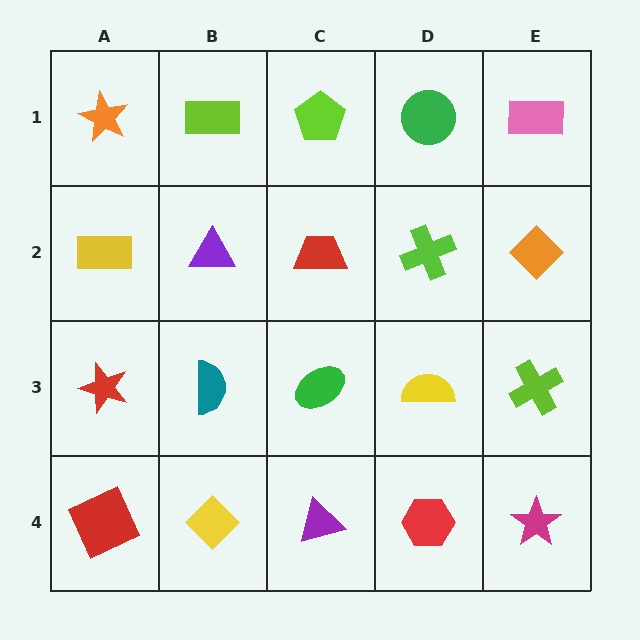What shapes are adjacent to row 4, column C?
A green ellipse (row 3, column C), a yellow diamond (row 4, column B), a red hexagon (row 4, column D).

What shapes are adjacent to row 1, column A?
A yellow rectangle (row 2, column A), a lime rectangle (row 1, column B).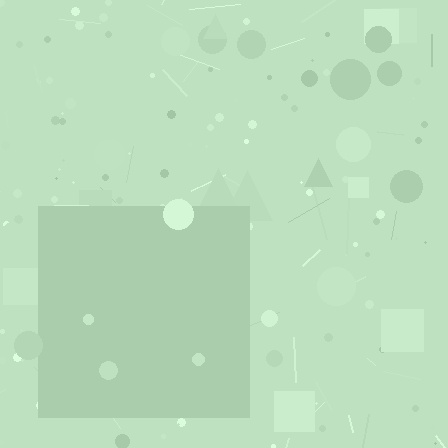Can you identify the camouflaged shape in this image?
The camouflaged shape is a square.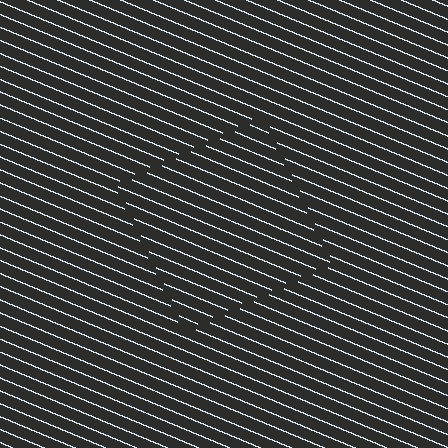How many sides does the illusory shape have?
4 sides — the line-ends trace a square.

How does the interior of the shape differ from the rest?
The interior of the shape contains the same grating, shifted by half a period — the contour is defined by the phase discontinuity where line-ends from the inner and outer gratings abut.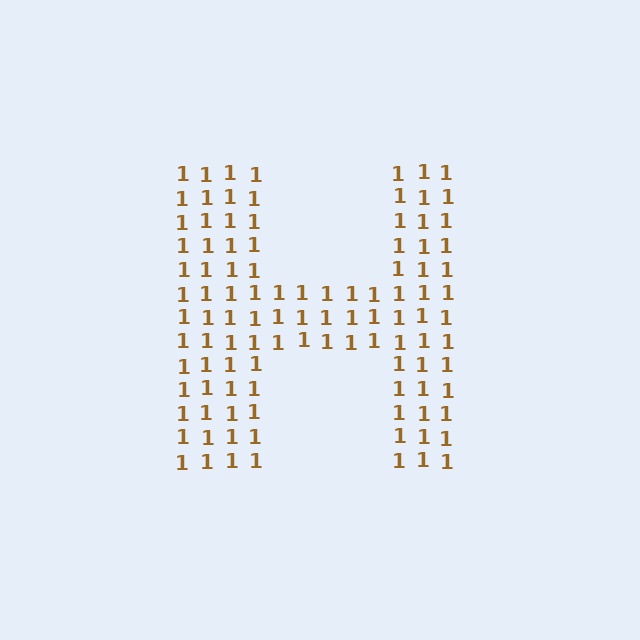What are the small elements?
The small elements are digit 1's.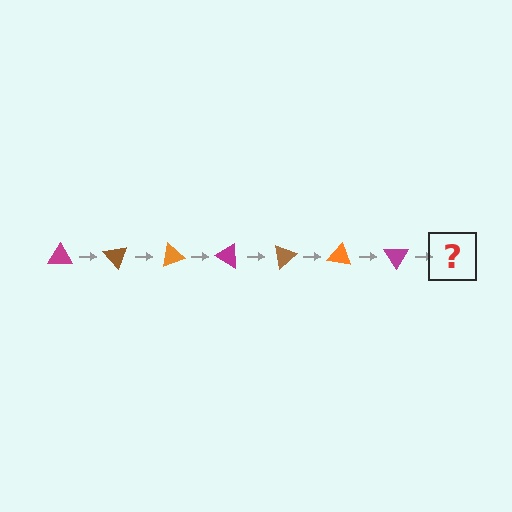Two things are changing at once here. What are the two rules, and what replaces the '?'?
The two rules are that it rotates 50 degrees each step and the color cycles through magenta, brown, and orange. The '?' should be a brown triangle, rotated 350 degrees from the start.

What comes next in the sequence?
The next element should be a brown triangle, rotated 350 degrees from the start.